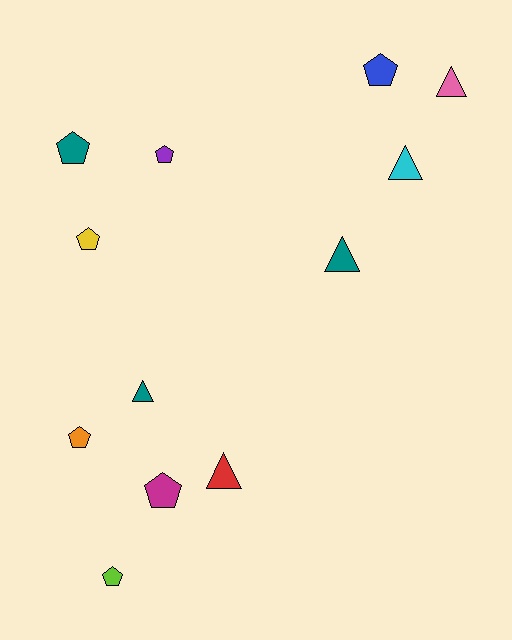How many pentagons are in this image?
There are 7 pentagons.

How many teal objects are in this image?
There are 3 teal objects.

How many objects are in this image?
There are 12 objects.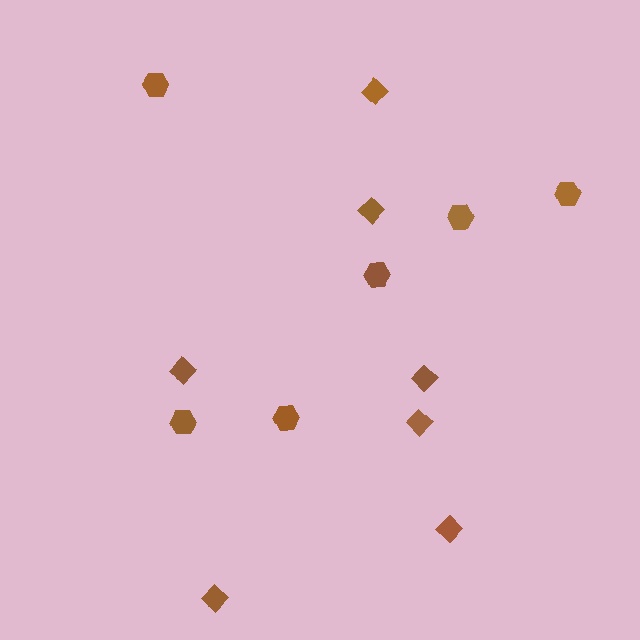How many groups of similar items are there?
There are 2 groups: one group of diamonds (7) and one group of hexagons (6).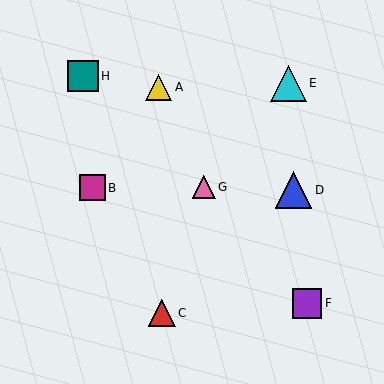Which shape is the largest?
The blue triangle (labeled D) is the largest.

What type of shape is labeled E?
Shape E is a cyan triangle.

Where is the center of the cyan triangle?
The center of the cyan triangle is at (288, 83).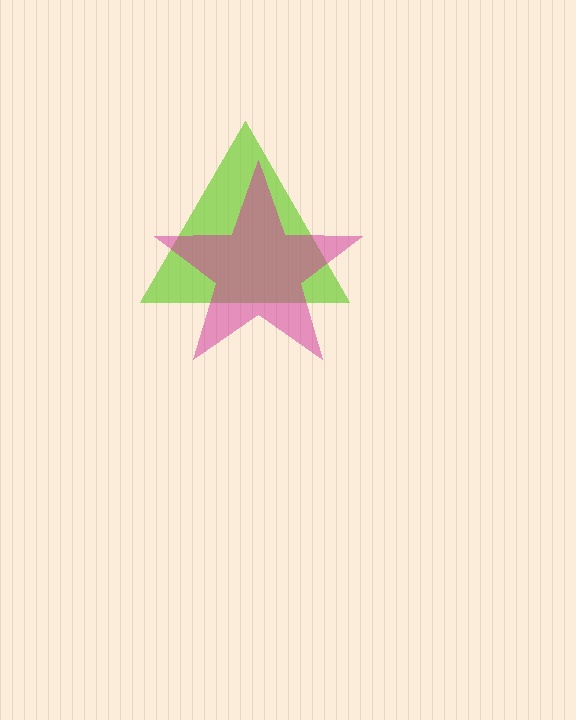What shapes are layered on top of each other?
The layered shapes are: a lime triangle, a magenta star.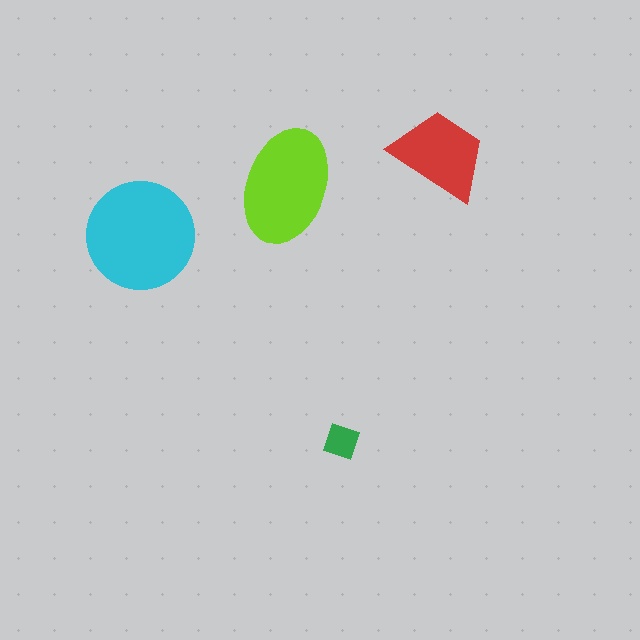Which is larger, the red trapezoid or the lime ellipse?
The lime ellipse.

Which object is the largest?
The cyan circle.